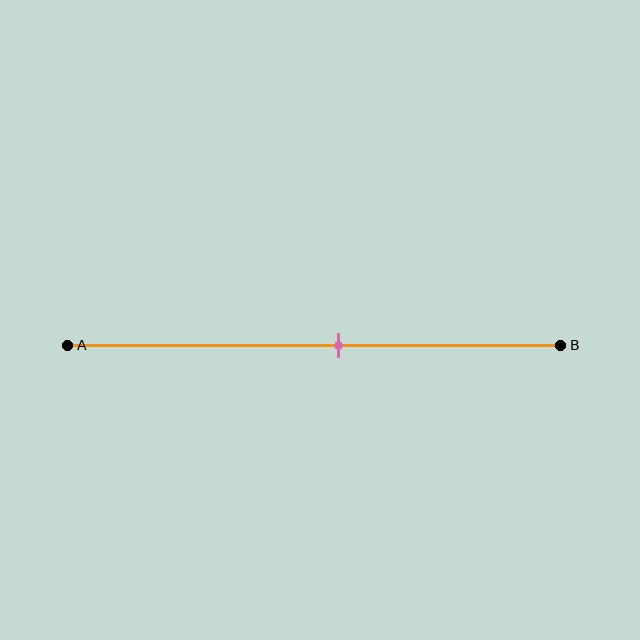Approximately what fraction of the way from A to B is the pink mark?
The pink mark is approximately 55% of the way from A to B.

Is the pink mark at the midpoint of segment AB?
No, the mark is at about 55% from A, not at the 50% midpoint.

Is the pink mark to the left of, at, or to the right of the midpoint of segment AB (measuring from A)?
The pink mark is to the right of the midpoint of segment AB.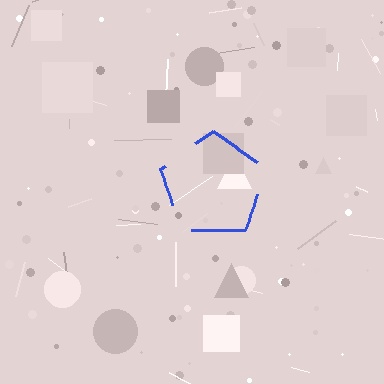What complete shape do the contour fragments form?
The contour fragments form a pentagon.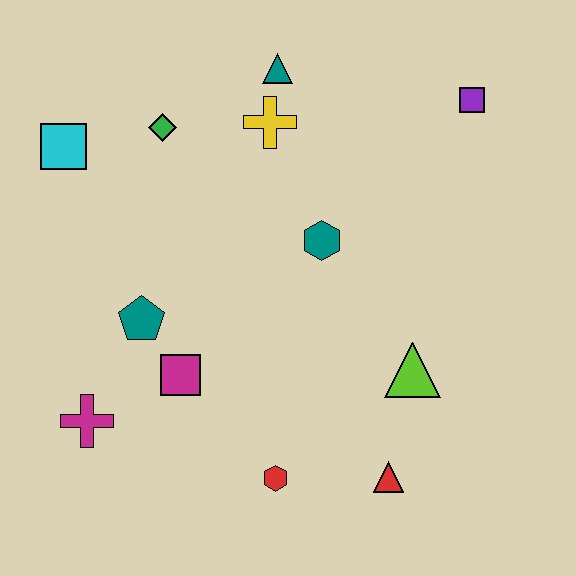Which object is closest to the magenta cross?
The magenta square is closest to the magenta cross.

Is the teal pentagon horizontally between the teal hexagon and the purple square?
No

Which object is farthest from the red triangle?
The cyan square is farthest from the red triangle.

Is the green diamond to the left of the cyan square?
No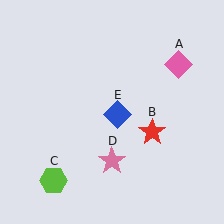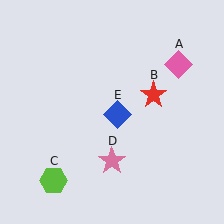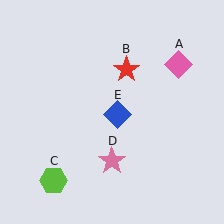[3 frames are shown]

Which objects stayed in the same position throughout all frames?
Pink diamond (object A) and lime hexagon (object C) and pink star (object D) and blue diamond (object E) remained stationary.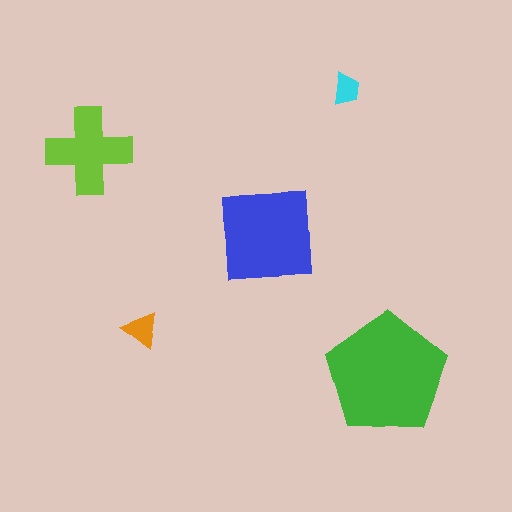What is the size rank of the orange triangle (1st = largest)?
4th.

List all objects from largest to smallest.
The green pentagon, the blue square, the lime cross, the orange triangle, the cyan trapezoid.